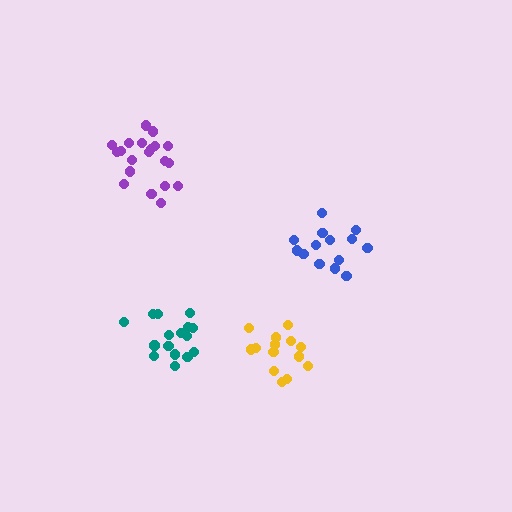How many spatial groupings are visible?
There are 4 spatial groupings.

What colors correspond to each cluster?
The clusters are colored: purple, teal, blue, yellow.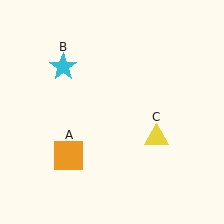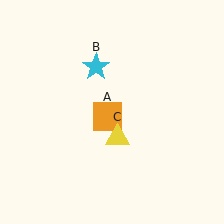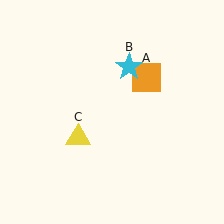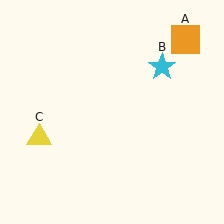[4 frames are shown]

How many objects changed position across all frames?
3 objects changed position: orange square (object A), cyan star (object B), yellow triangle (object C).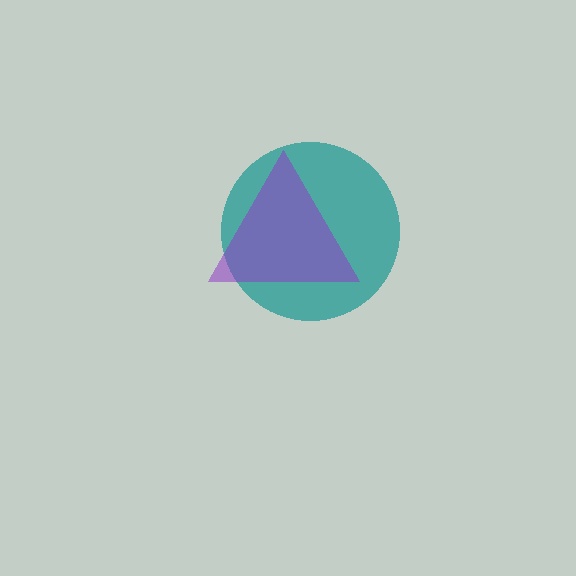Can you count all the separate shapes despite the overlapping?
Yes, there are 2 separate shapes.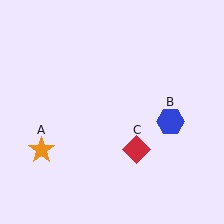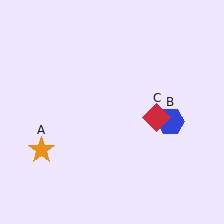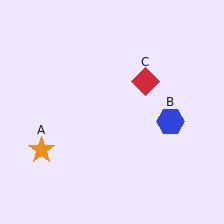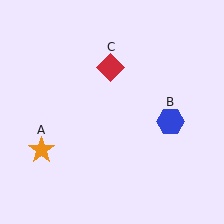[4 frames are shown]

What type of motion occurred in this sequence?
The red diamond (object C) rotated counterclockwise around the center of the scene.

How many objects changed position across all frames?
1 object changed position: red diamond (object C).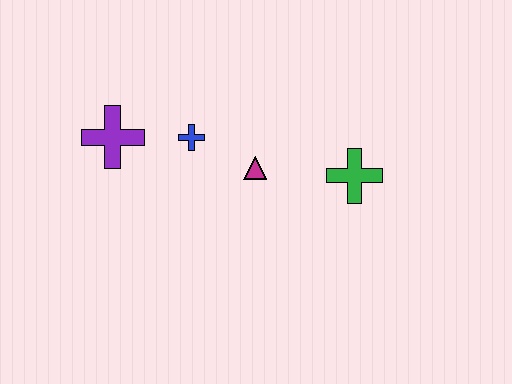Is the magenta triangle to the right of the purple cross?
Yes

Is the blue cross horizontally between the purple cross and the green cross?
Yes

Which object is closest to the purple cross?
The blue cross is closest to the purple cross.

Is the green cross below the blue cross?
Yes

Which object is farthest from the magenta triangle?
The purple cross is farthest from the magenta triangle.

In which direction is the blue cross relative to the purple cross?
The blue cross is to the right of the purple cross.